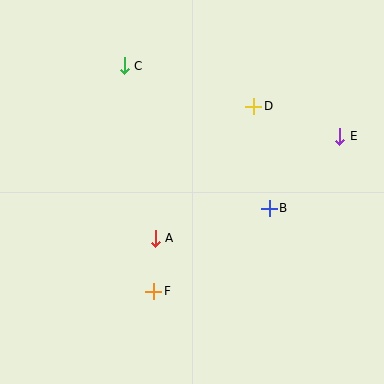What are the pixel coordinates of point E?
Point E is at (340, 136).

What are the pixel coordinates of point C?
Point C is at (124, 66).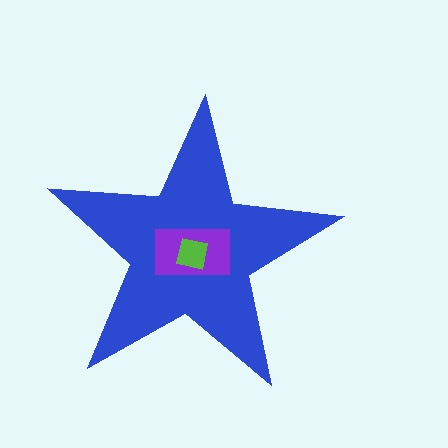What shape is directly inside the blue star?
The purple rectangle.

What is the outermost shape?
The blue star.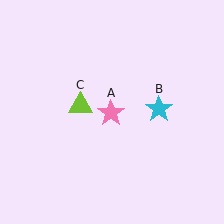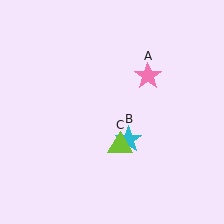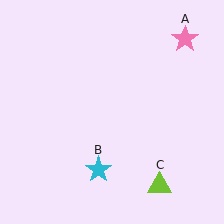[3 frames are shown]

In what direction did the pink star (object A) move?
The pink star (object A) moved up and to the right.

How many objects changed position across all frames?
3 objects changed position: pink star (object A), cyan star (object B), lime triangle (object C).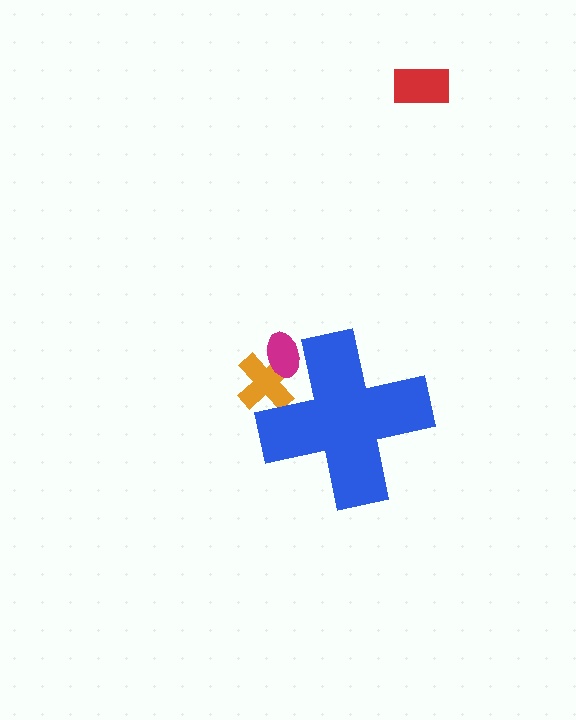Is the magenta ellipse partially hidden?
Yes, the magenta ellipse is partially hidden behind the blue cross.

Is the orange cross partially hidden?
Yes, the orange cross is partially hidden behind the blue cross.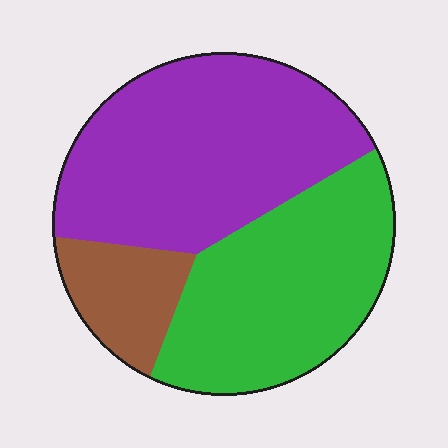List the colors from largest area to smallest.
From largest to smallest: purple, green, brown.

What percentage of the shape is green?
Green covers 39% of the shape.